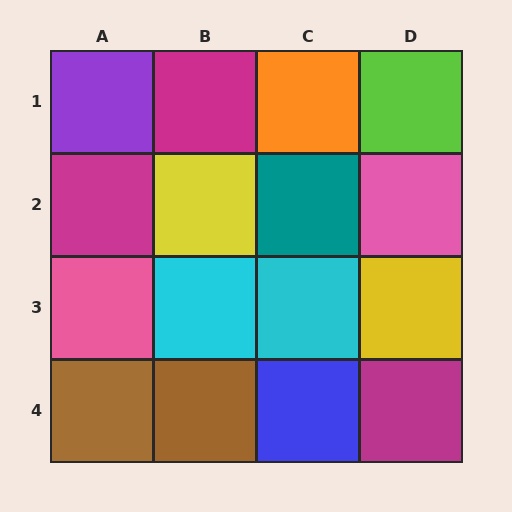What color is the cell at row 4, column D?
Magenta.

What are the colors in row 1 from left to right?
Purple, magenta, orange, lime.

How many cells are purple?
1 cell is purple.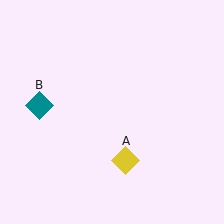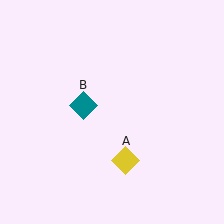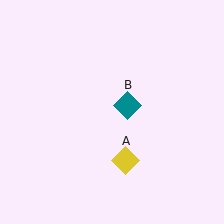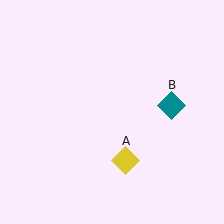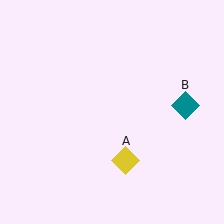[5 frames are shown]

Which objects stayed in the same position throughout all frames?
Yellow diamond (object A) remained stationary.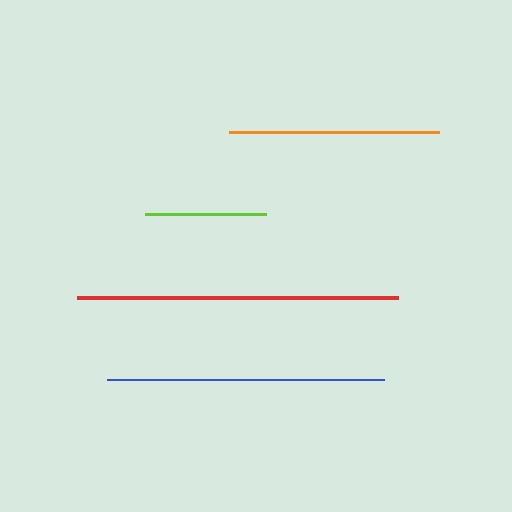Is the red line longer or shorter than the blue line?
The red line is longer than the blue line.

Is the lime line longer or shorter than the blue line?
The blue line is longer than the lime line.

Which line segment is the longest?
The red line is the longest at approximately 322 pixels.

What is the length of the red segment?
The red segment is approximately 322 pixels long.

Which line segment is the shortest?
The lime line is the shortest at approximately 122 pixels.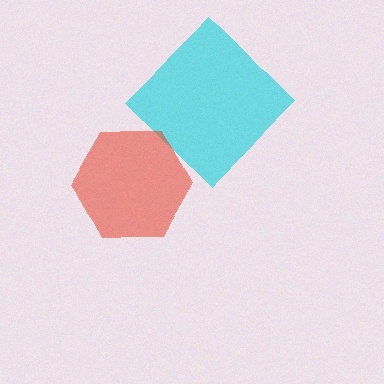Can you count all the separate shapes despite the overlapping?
Yes, there are 2 separate shapes.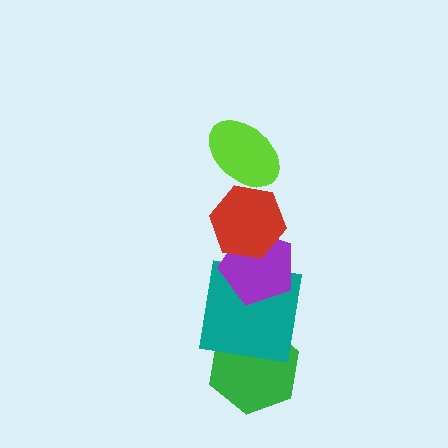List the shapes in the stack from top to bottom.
From top to bottom: the lime ellipse, the red hexagon, the purple pentagon, the teal square, the green hexagon.